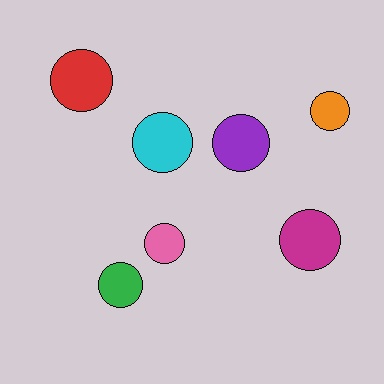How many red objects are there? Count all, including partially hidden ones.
There is 1 red object.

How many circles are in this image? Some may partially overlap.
There are 7 circles.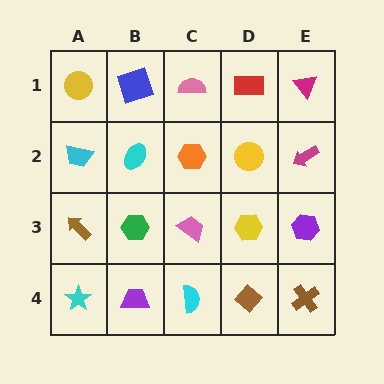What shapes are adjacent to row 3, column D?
A yellow circle (row 2, column D), a brown diamond (row 4, column D), a pink trapezoid (row 3, column C), a purple hexagon (row 3, column E).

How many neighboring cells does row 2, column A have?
3.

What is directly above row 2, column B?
A blue square.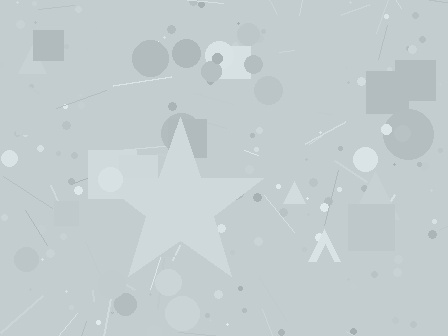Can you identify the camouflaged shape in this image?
The camouflaged shape is a star.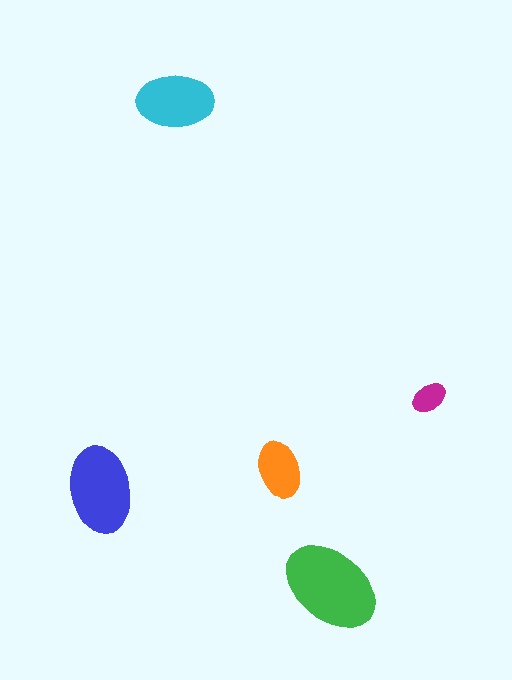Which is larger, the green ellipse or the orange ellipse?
The green one.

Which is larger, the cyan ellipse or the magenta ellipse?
The cyan one.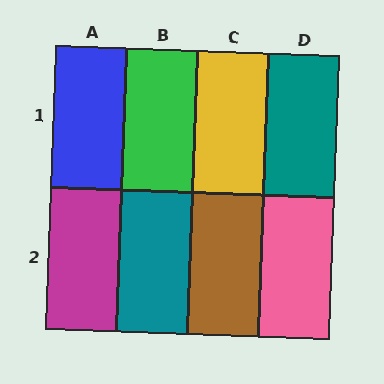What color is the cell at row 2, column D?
Pink.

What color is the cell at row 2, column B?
Teal.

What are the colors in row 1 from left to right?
Blue, green, yellow, teal.